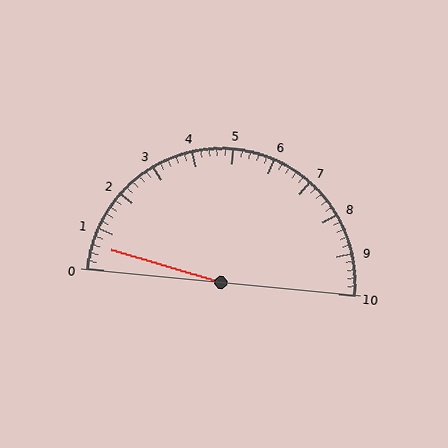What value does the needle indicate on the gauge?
The needle indicates approximately 0.6.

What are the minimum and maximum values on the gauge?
The gauge ranges from 0 to 10.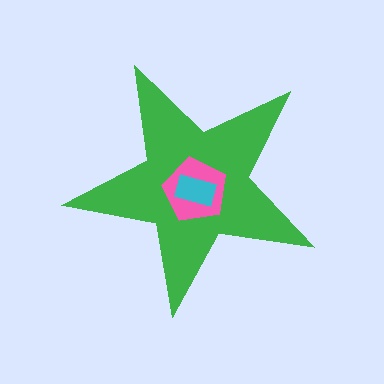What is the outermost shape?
The green star.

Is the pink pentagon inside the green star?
Yes.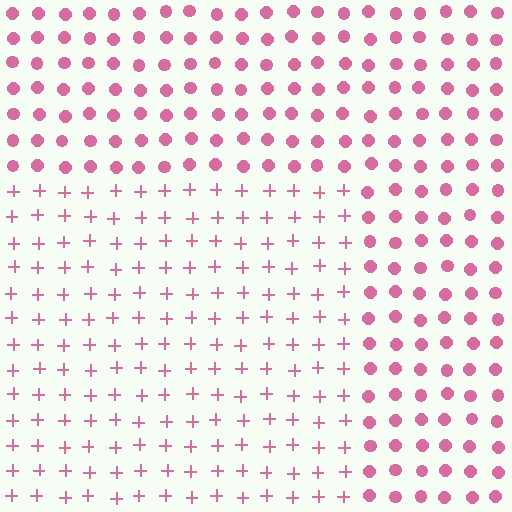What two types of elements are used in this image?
The image uses plus signs inside the rectangle region and circles outside it.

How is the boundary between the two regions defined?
The boundary is defined by a change in element shape: plus signs inside vs. circles outside. All elements share the same color and spacing.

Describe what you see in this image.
The image is filled with small pink elements arranged in a uniform grid. A rectangle-shaped region contains plus signs, while the surrounding area contains circles. The boundary is defined purely by the change in element shape.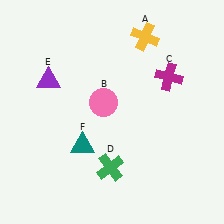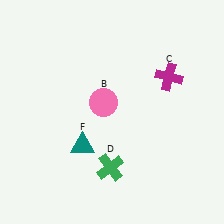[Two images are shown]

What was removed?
The purple triangle (E), the yellow cross (A) were removed in Image 2.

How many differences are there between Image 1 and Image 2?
There are 2 differences between the two images.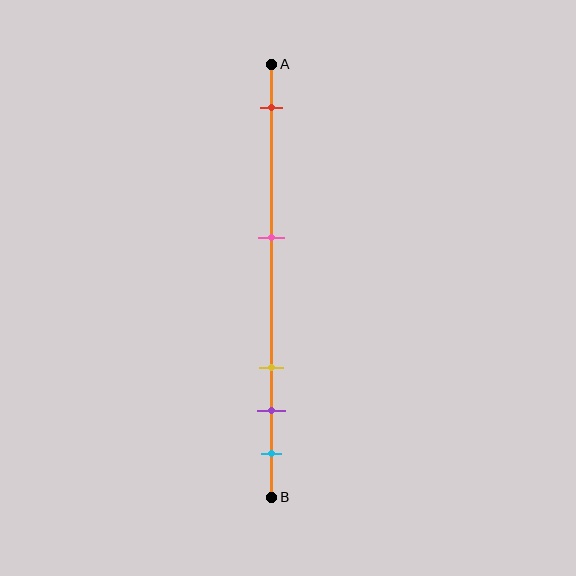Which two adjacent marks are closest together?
The purple and cyan marks are the closest adjacent pair.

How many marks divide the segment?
There are 5 marks dividing the segment.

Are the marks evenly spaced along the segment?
No, the marks are not evenly spaced.